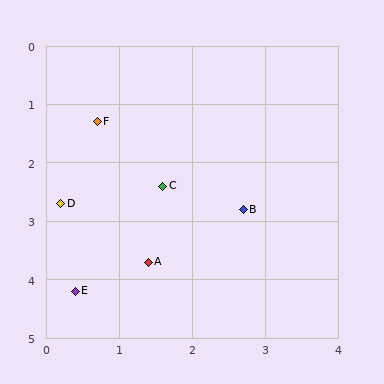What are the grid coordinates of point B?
Point B is at approximately (2.7, 2.8).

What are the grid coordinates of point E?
Point E is at approximately (0.4, 4.2).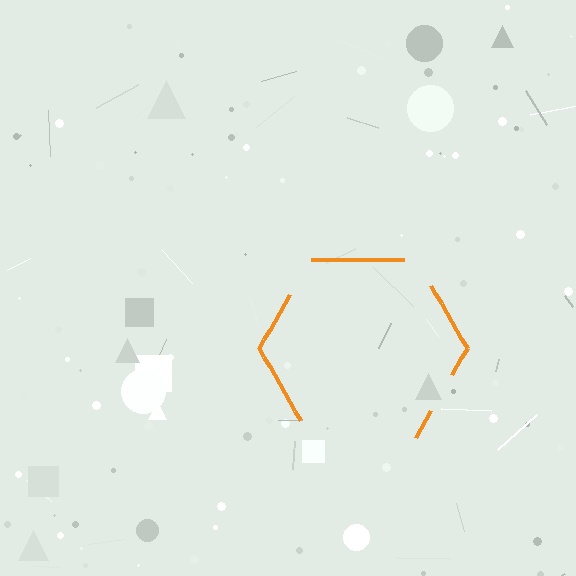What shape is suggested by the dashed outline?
The dashed outline suggests a hexagon.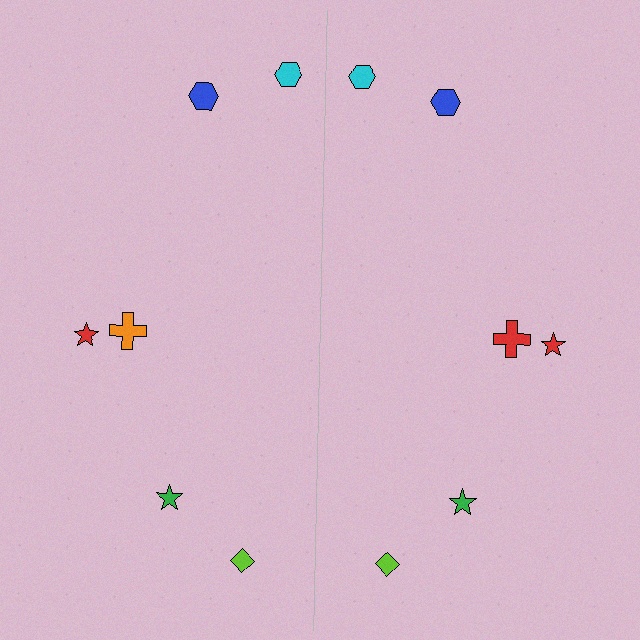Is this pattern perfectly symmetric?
No, the pattern is not perfectly symmetric. The red cross on the right side breaks the symmetry — its mirror counterpart is orange.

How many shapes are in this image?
There are 12 shapes in this image.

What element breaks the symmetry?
The red cross on the right side breaks the symmetry — its mirror counterpart is orange.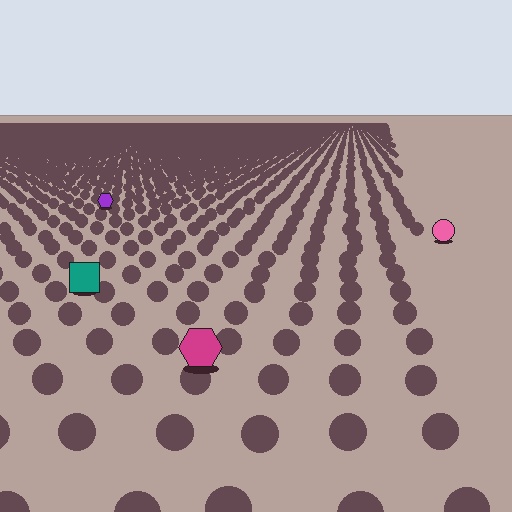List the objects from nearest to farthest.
From nearest to farthest: the magenta hexagon, the teal square, the pink circle, the purple hexagon.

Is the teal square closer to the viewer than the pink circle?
Yes. The teal square is closer — you can tell from the texture gradient: the ground texture is coarser near it.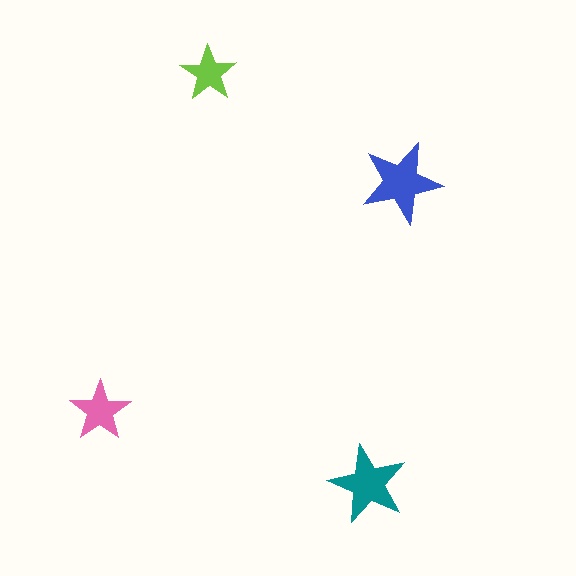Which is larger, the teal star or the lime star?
The teal one.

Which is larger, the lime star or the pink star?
The pink one.